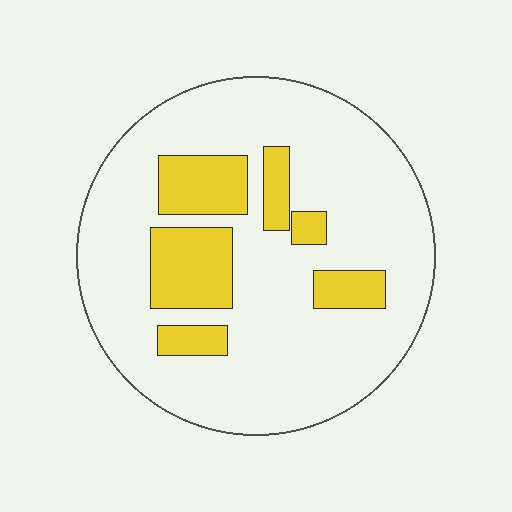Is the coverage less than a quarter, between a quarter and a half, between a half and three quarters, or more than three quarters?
Less than a quarter.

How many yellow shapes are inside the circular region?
6.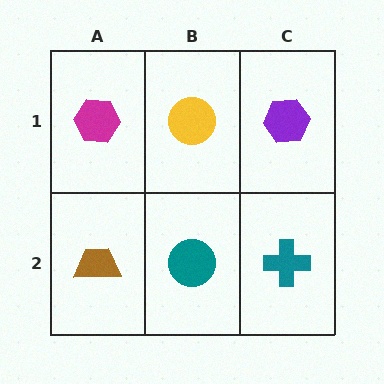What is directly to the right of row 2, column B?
A teal cross.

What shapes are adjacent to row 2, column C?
A purple hexagon (row 1, column C), a teal circle (row 2, column B).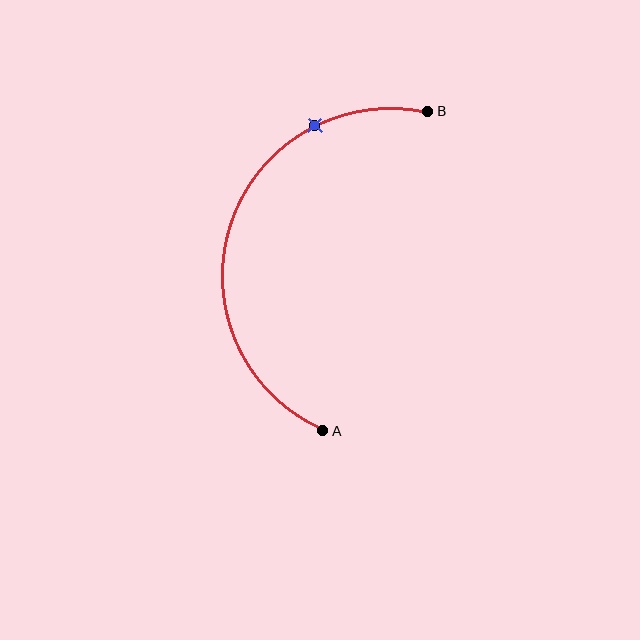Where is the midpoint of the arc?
The arc midpoint is the point on the curve farthest from the straight line joining A and B. It sits to the left of that line.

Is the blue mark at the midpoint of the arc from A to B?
No. The blue mark lies on the arc but is closer to endpoint B. The arc midpoint would be at the point on the curve equidistant along the arc from both A and B.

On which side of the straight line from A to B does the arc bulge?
The arc bulges to the left of the straight line connecting A and B.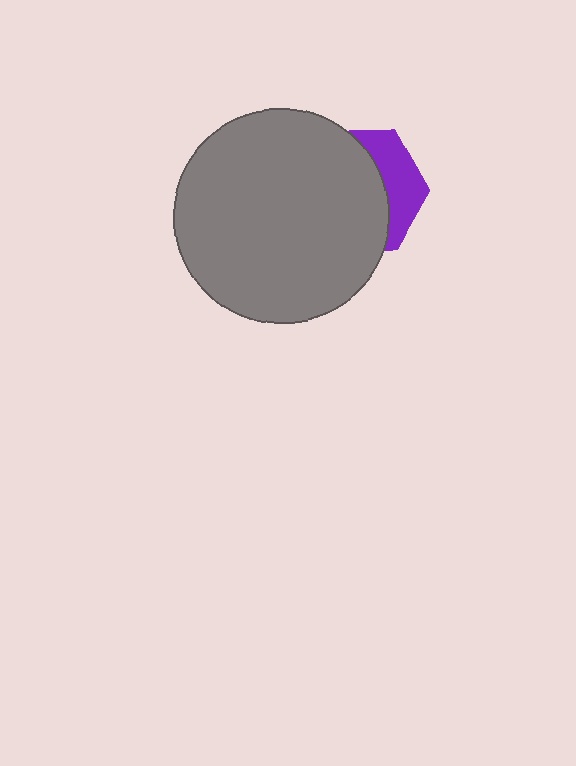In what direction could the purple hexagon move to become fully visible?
The purple hexagon could move right. That would shift it out from behind the gray circle entirely.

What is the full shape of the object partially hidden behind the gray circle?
The partially hidden object is a purple hexagon.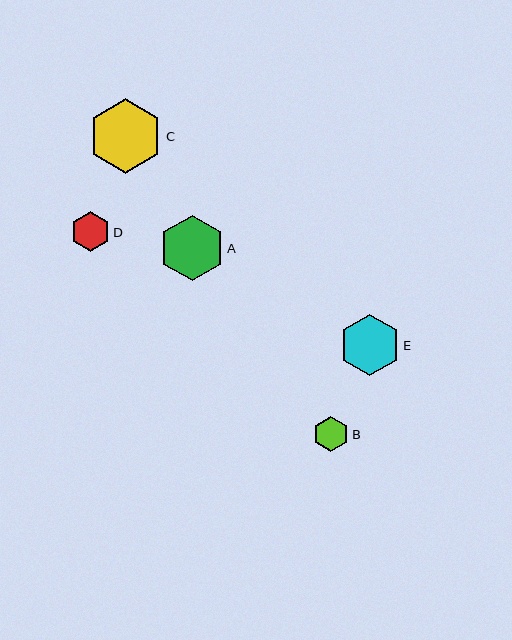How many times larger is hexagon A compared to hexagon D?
Hexagon A is approximately 1.6 times the size of hexagon D.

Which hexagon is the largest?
Hexagon C is the largest with a size of approximately 75 pixels.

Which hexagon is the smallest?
Hexagon B is the smallest with a size of approximately 35 pixels.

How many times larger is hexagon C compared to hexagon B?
Hexagon C is approximately 2.1 times the size of hexagon B.